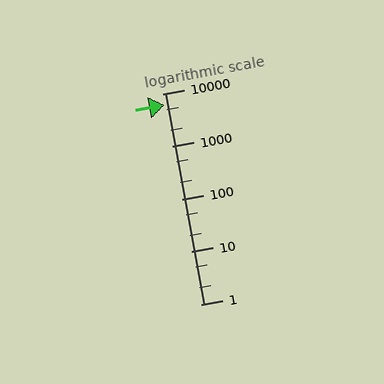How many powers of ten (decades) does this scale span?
The scale spans 4 decades, from 1 to 10000.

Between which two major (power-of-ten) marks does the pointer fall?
The pointer is between 1000 and 10000.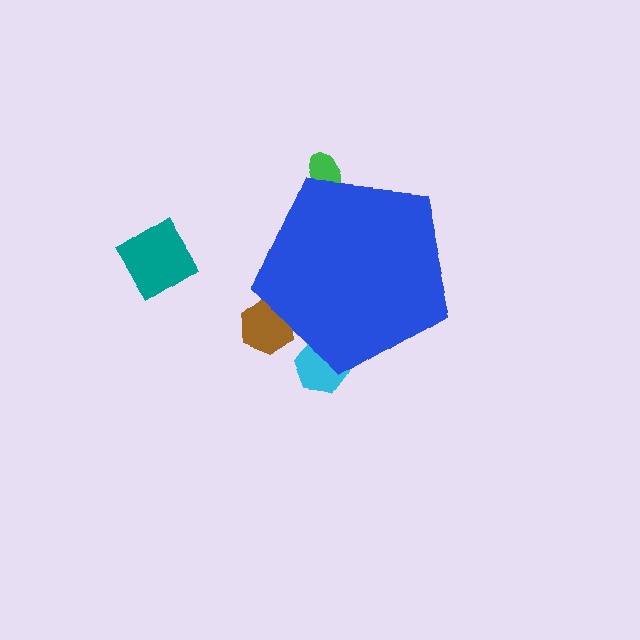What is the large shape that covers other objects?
A blue pentagon.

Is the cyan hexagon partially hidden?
Yes, the cyan hexagon is partially hidden behind the blue pentagon.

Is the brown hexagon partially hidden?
Yes, the brown hexagon is partially hidden behind the blue pentagon.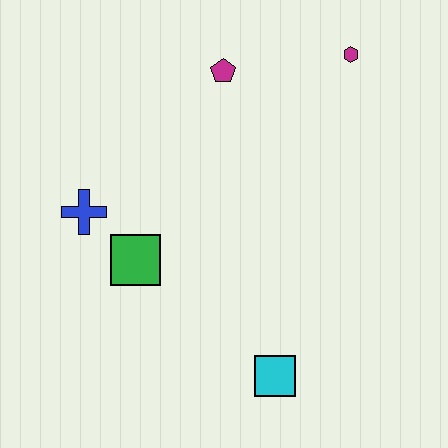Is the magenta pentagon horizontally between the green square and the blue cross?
No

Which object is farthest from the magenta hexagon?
The cyan square is farthest from the magenta hexagon.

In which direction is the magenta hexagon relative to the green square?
The magenta hexagon is to the right of the green square.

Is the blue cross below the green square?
No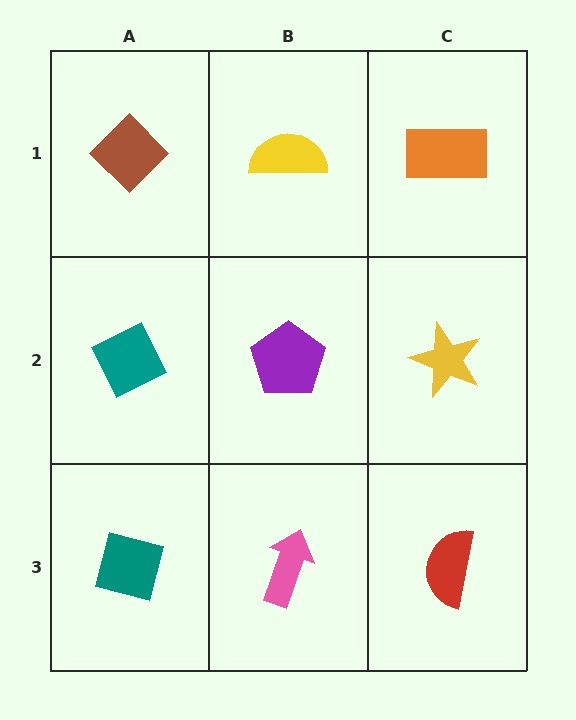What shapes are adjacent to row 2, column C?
An orange rectangle (row 1, column C), a red semicircle (row 3, column C), a purple pentagon (row 2, column B).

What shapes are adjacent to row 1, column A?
A teal diamond (row 2, column A), a yellow semicircle (row 1, column B).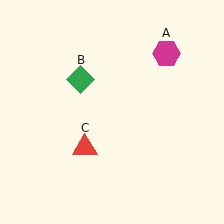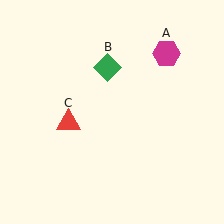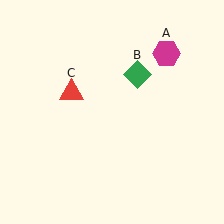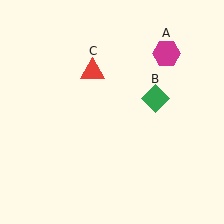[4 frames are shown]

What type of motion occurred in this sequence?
The green diamond (object B), red triangle (object C) rotated clockwise around the center of the scene.